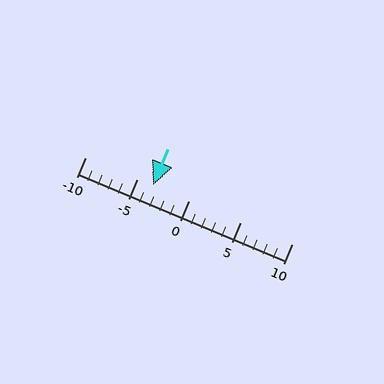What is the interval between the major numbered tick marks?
The major tick marks are spaced 5 units apart.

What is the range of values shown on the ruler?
The ruler shows values from -10 to 10.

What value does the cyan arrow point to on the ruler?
The cyan arrow points to approximately -3.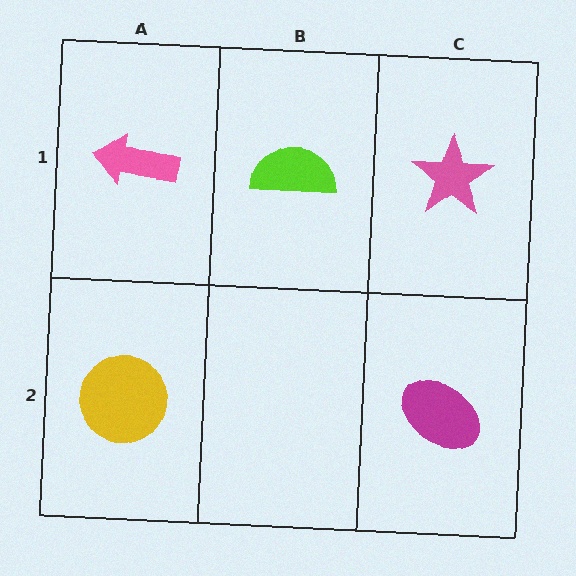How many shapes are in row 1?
3 shapes.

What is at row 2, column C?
A magenta ellipse.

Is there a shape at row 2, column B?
No, that cell is empty.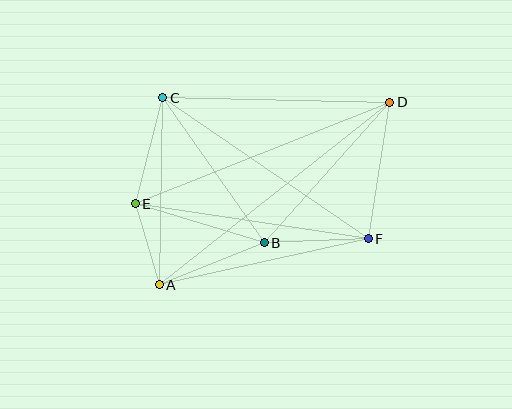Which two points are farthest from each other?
Points A and D are farthest from each other.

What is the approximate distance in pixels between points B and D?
The distance between B and D is approximately 188 pixels.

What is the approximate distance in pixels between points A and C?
The distance between A and C is approximately 187 pixels.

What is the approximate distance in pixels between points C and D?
The distance between C and D is approximately 227 pixels.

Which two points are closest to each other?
Points A and E are closest to each other.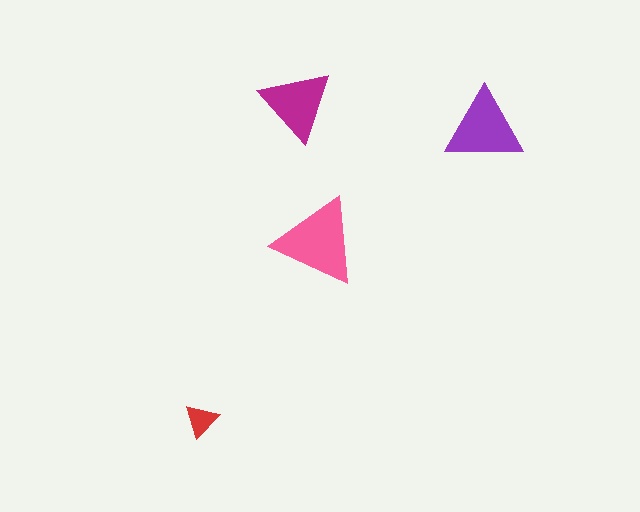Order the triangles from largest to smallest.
the pink one, the purple one, the magenta one, the red one.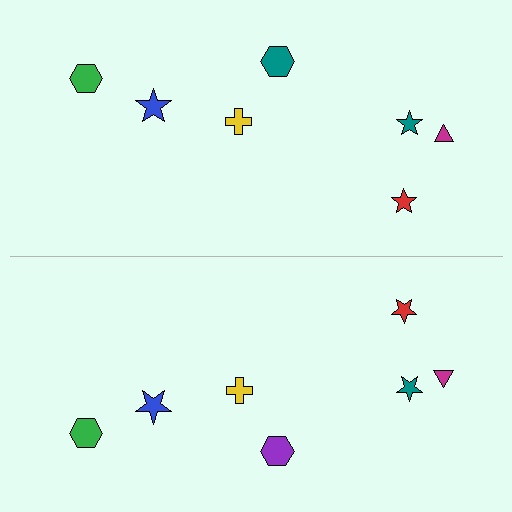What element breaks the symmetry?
The purple hexagon on the bottom side breaks the symmetry — its mirror counterpart is teal.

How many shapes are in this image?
There are 14 shapes in this image.